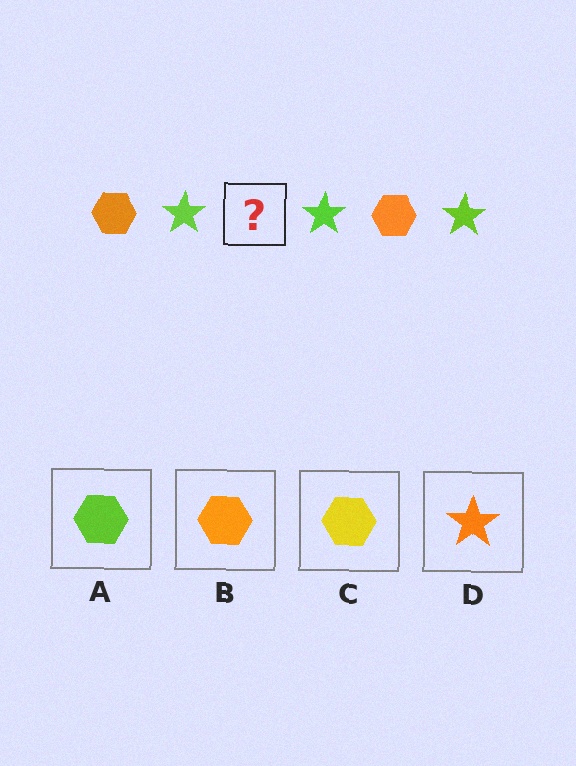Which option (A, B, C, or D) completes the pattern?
B.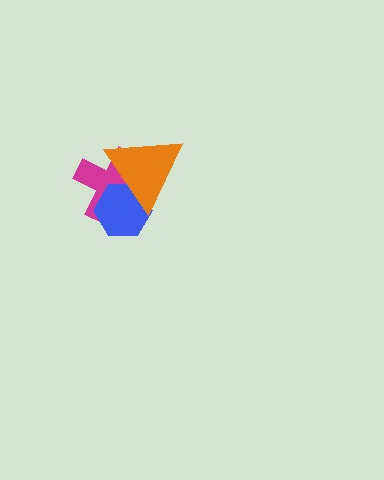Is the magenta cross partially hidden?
Yes, it is partially covered by another shape.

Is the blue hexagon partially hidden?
Yes, it is partially covered by another shape.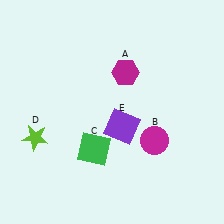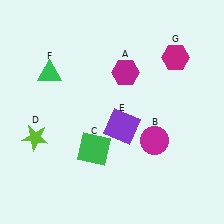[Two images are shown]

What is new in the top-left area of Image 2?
A green triangle (F) was added in the top-left area of Image 2.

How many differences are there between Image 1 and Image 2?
There are 2 differences between the two images.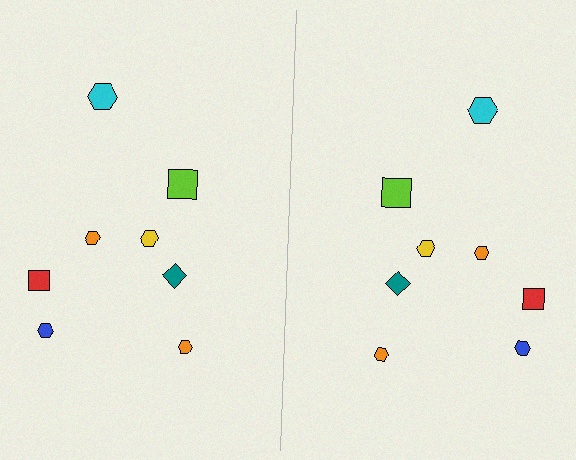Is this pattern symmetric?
Yes, this pattern has bilateral (reflection) symmetry.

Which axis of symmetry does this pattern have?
The pattern has a vertical axis of symmetry running through the center of the image.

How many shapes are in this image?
There are 16 shapes in this image.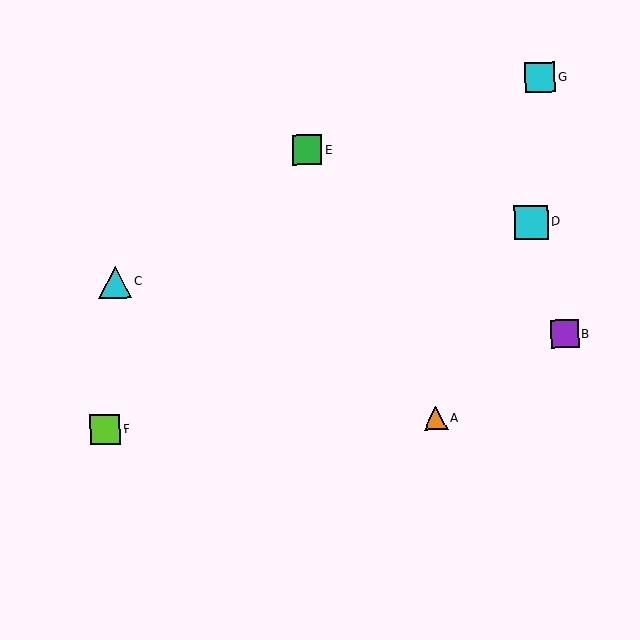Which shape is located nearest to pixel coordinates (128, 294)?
The cyan triangle (labeled C) at (115, 282) is nearest to that location.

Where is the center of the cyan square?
The center of the cyan square is at (540, 77).